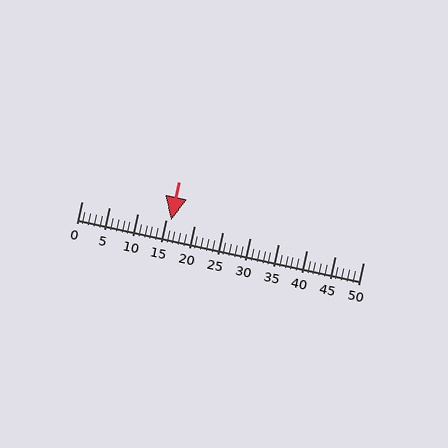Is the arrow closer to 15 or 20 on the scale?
The arrow is closer to 15.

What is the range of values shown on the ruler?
The ruler shows values from 0 to 50.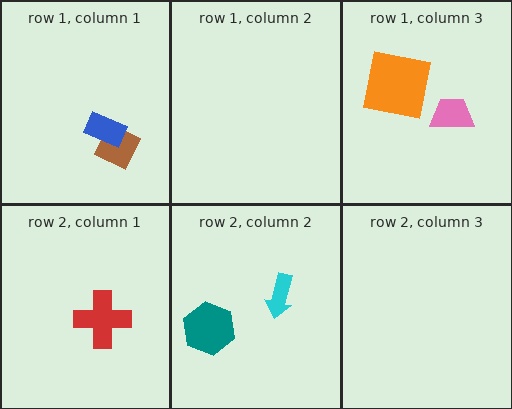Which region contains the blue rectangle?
The row 1, column 1 region.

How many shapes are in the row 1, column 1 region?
2.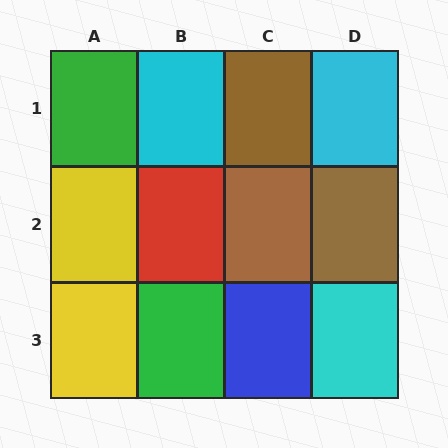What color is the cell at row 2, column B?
Red.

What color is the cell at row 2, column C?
Brown.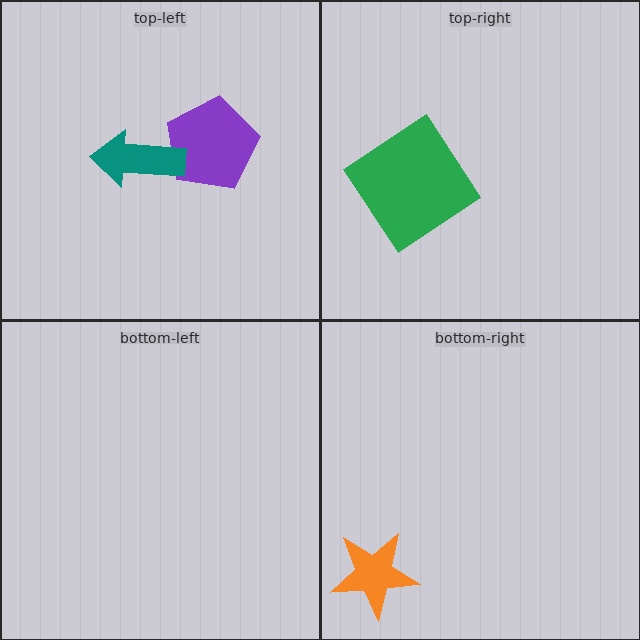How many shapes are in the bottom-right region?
1.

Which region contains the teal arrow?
The top-left region.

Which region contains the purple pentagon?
The top-left region.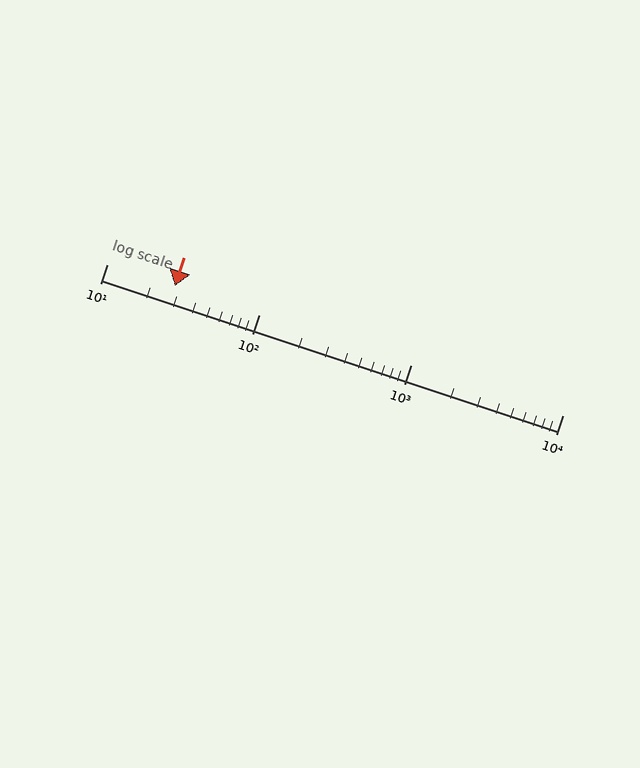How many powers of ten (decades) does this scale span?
The scale spans 3 decades, from 10 to 10000.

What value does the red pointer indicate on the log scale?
The pointer indicates approximately 28.